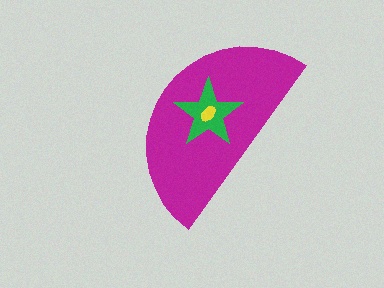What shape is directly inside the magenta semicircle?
The green star.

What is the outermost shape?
The magenta semicircle.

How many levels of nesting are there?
3.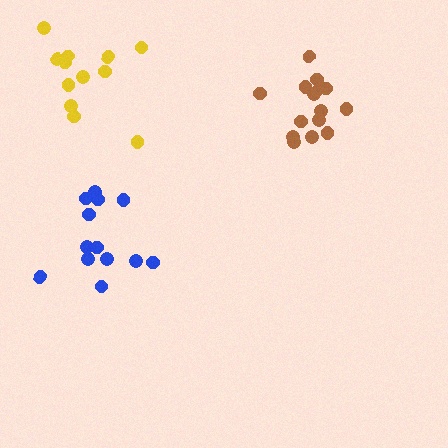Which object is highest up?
The yellow cluster is topmost.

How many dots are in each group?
Group 1: 12 dots, Group 2: 13 dots, Group 3: 15 dots (40 total).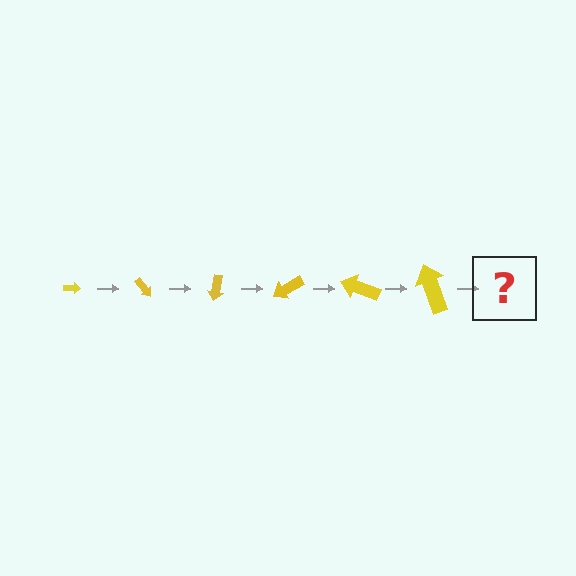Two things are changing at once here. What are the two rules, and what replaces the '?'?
The two rules are that the arrow grows larger each step and it rotates 50 degrees each step. The '?' should be an arrow, larger than the previous one and rotated 300 degrees from the start.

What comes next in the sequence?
The next element should be an arrow, larger than the previous one and rotated 300 degrees from the start.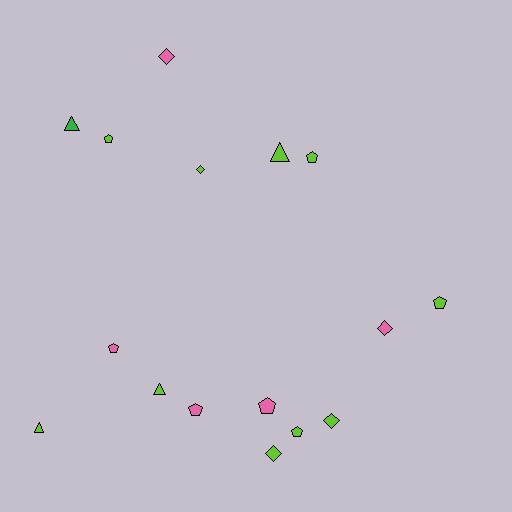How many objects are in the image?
There are 16 objects.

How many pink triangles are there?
There are no pink triangles.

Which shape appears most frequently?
Pentagon, with 7 objects.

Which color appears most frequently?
Lime, with 10 objects.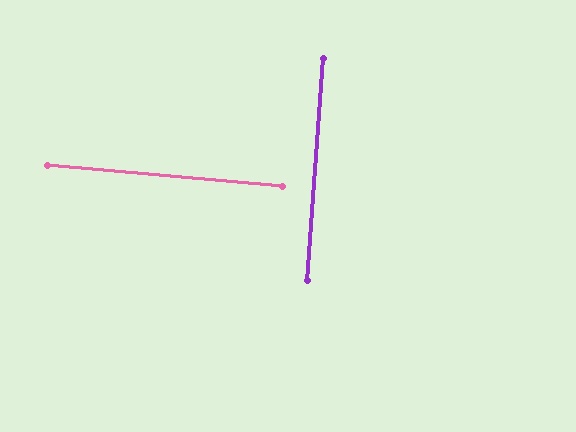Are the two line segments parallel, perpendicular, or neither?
Perpendicular — they meet at approximately 89°.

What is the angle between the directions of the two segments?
Approximately 89 degrees.